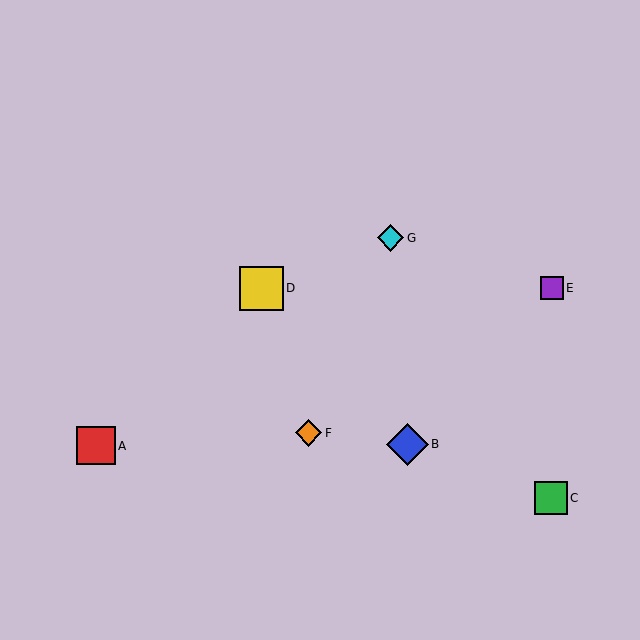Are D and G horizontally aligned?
No, D is at y≈288 and G is at y≈238.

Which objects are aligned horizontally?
Objects D, E are aligned horizontally.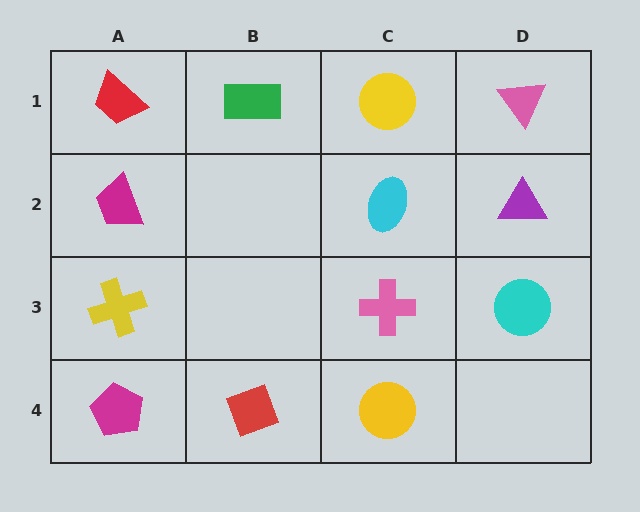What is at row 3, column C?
A pink cross.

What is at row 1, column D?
A pink triangle.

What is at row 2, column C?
A cyan ellipse.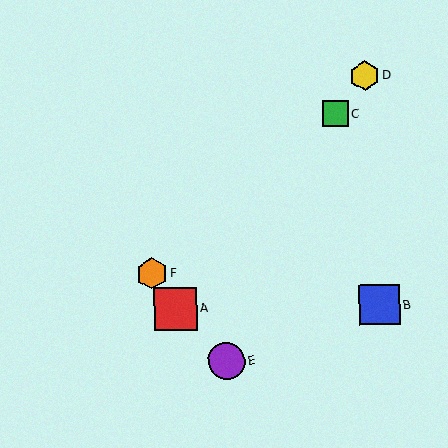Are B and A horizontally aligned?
Yes, both are at y≈305.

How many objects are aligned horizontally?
2 objects (A, B) are aligned horizontally.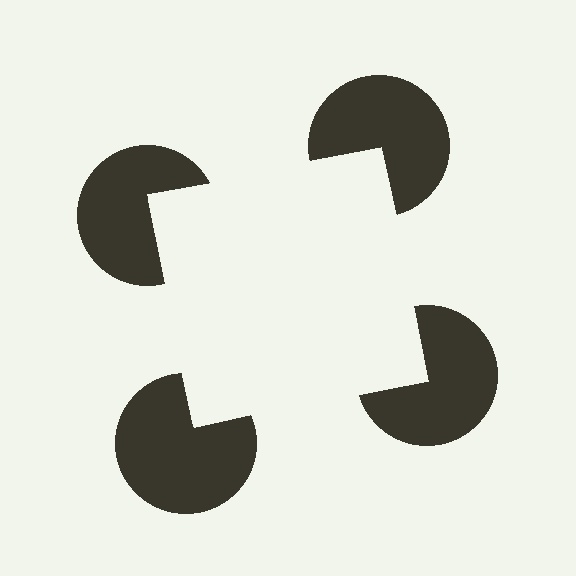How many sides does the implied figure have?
4 sides.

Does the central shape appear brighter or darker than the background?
It typically appears slightly brighter than the background, even though no actual brightness change is drawn.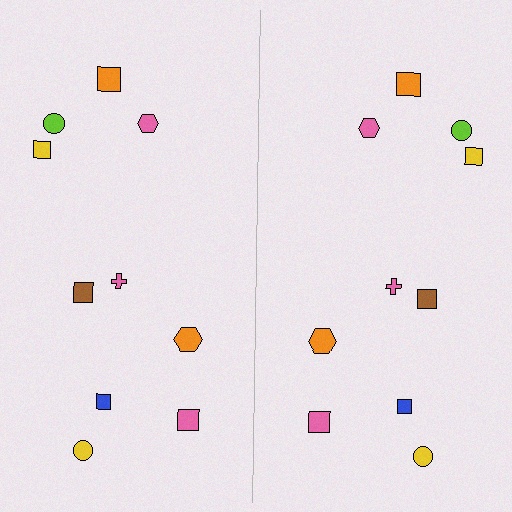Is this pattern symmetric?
Yes, this pattern has bilateral (reflection) symmetry.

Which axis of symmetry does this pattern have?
The pattern has a vertical axis of symmetry running through the center of the image.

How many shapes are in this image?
There are 20 shapes in this image.